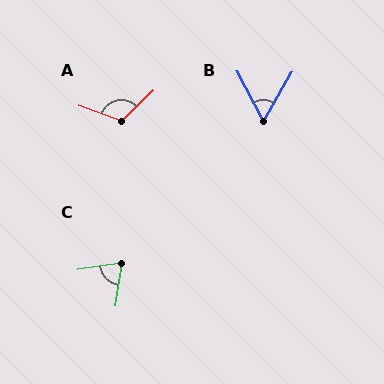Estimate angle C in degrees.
Approximately 73 degrees.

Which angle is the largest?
A, at approximately 116 degrees.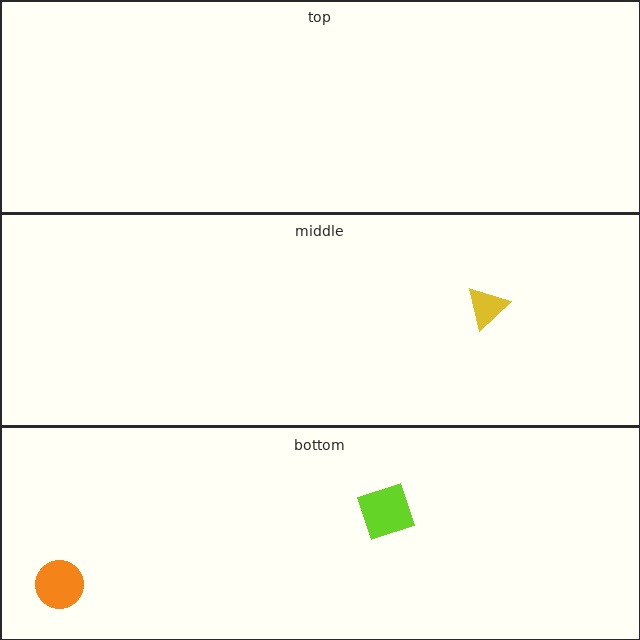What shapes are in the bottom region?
The lime square, the orange circle.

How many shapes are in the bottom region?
2.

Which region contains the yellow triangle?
The middle region.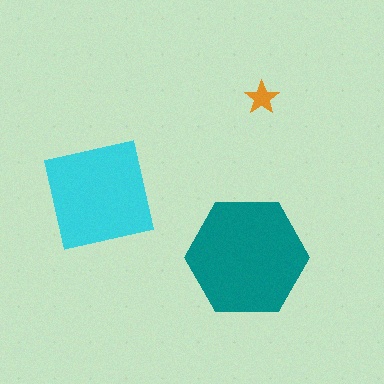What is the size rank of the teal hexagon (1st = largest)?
1st.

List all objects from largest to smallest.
The teal hexagon, the cyan square, the orange star.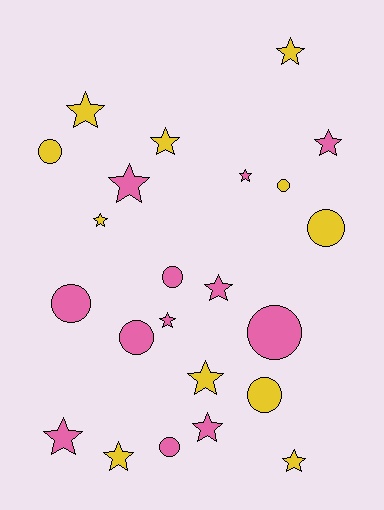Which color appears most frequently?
Pink, with 12 objects.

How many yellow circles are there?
There are 4 yellow circles.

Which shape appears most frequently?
Star, with 14 objects.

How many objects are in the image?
There are 23 objects.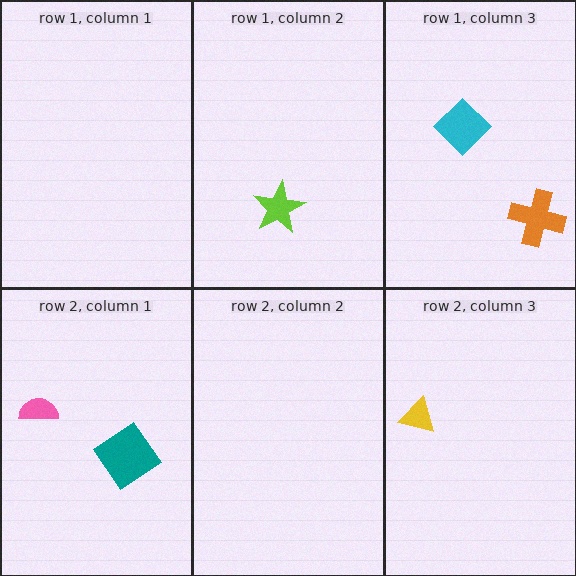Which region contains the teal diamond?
The row 2, column 1 region.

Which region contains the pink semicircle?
The row 2, column 1 region.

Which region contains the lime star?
The row 1, column 2 region.